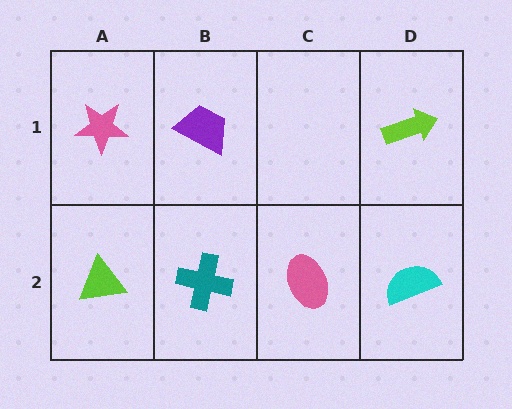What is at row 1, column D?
A lime arrow.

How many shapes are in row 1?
3 shapes.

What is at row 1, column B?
A purple trapezoid.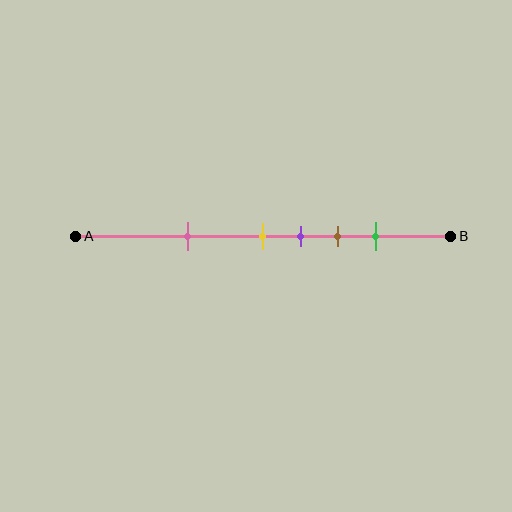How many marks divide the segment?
There are 5 marks dividing the segment.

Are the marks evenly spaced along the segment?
No, the marks are not evenly spaced.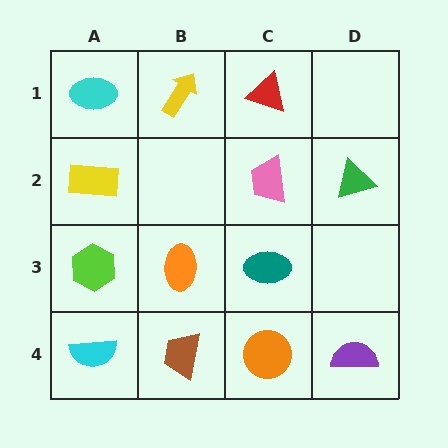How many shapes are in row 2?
3 shapes.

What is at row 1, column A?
A cyan ellipse.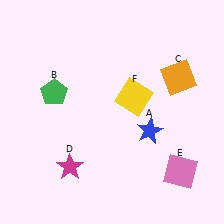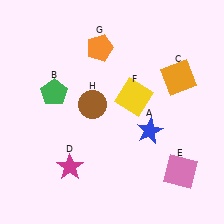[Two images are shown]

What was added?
An orange pentagon (G), a brown circle (H) were added in Image 2.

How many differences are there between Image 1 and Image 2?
There are 2 differences between the two images.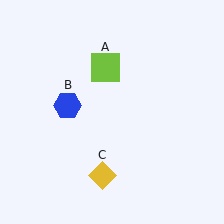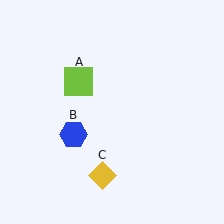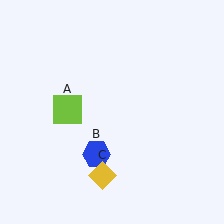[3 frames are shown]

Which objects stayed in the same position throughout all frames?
Yellow diamond (object C) remained stationary.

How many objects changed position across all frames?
2 objects changed position: lime square (object A), blue hexagon (object B).